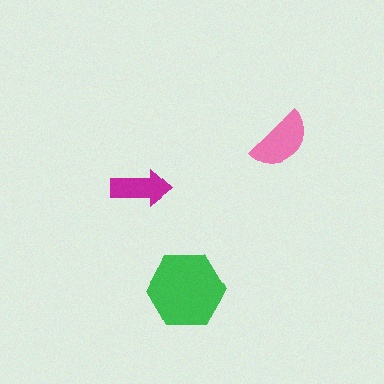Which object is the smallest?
The magenta arrow.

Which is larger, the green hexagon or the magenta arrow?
The green hexagon.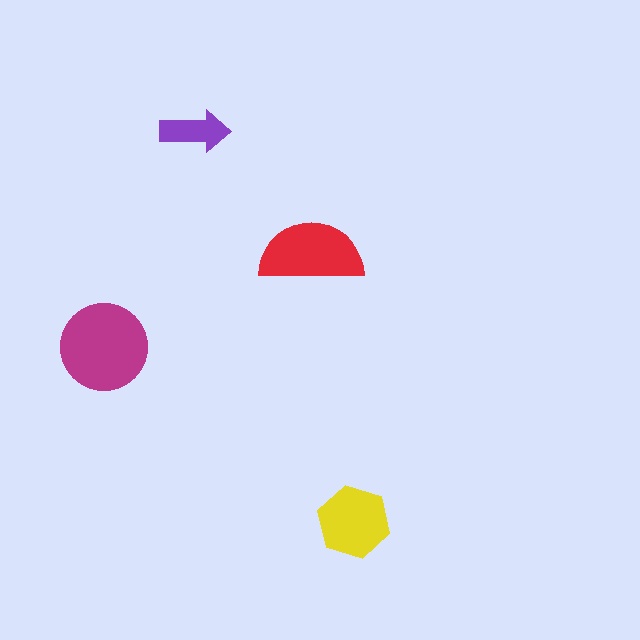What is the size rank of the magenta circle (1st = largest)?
1st.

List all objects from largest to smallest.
The magenta circle, the red semicircle, the yellow hexagon, the purple arrow.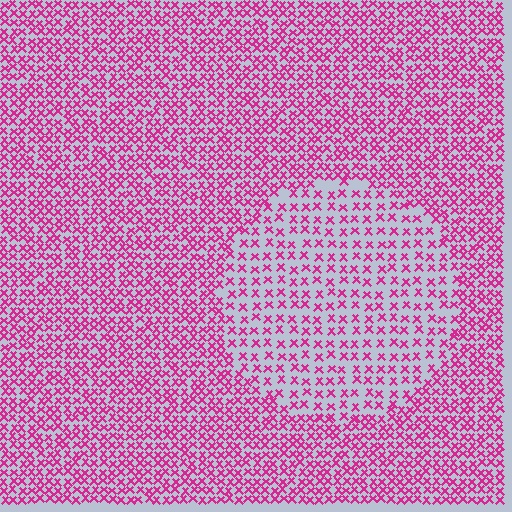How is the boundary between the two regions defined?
The boundary is defined by a change in element density (approximately 1.9x ratio). All elements are the same color, size, and shape.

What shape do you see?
I see a circle.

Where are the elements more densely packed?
The elements are more densely packed outside the circle boundary.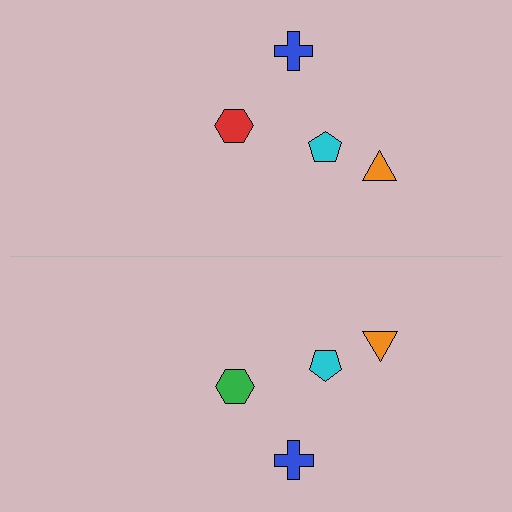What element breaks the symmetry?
The green hexagon on the bottom side breaks the symmetry — its mirror counterpart is red.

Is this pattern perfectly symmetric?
No, the pattern is not perfectly symmetric. The green hexagon on the bottom side breaks the symmetry — its mirror counterpart is red.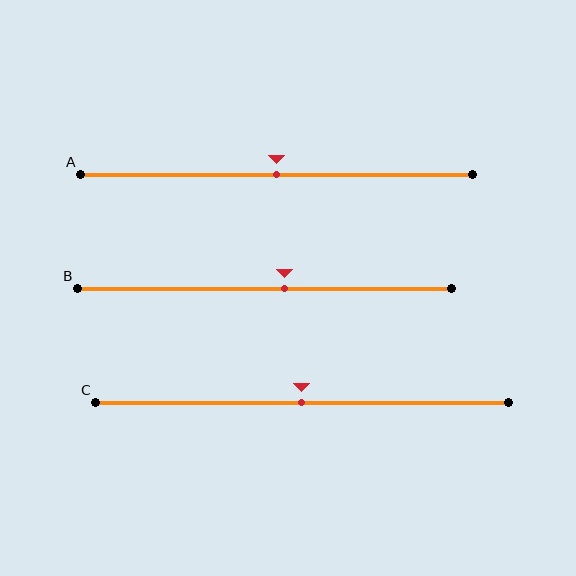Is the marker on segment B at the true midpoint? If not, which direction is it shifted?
No, the marker on segment B is shifted to the right by about 5% of the segment length.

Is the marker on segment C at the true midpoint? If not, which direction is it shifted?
Yes, the marker on segment C is at the true midpoint.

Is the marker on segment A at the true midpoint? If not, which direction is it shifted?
Yes, the marker on segment A is at the true midpoint.